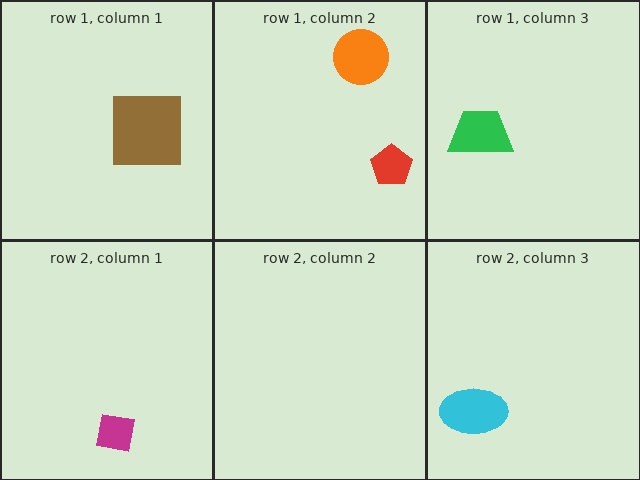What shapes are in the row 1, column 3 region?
The green trapezoid.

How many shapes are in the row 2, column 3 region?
1.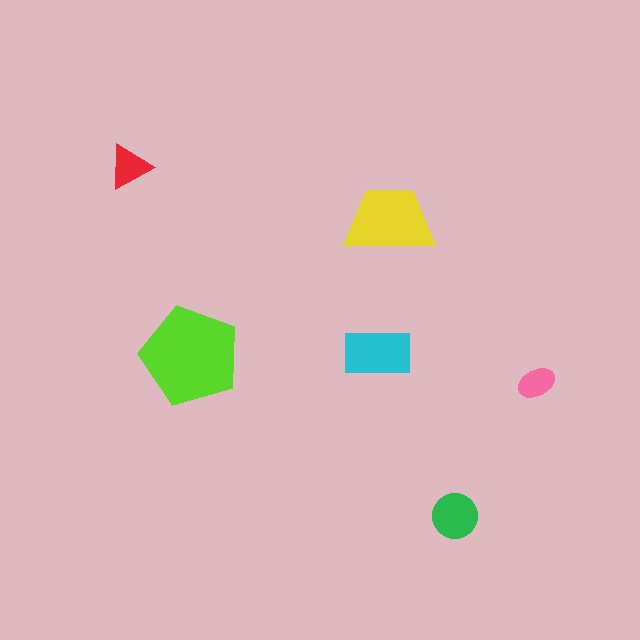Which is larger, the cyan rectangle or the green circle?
The cyan rectangle.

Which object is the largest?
The lime pentagon.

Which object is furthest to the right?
The pink ellipse is rightmost.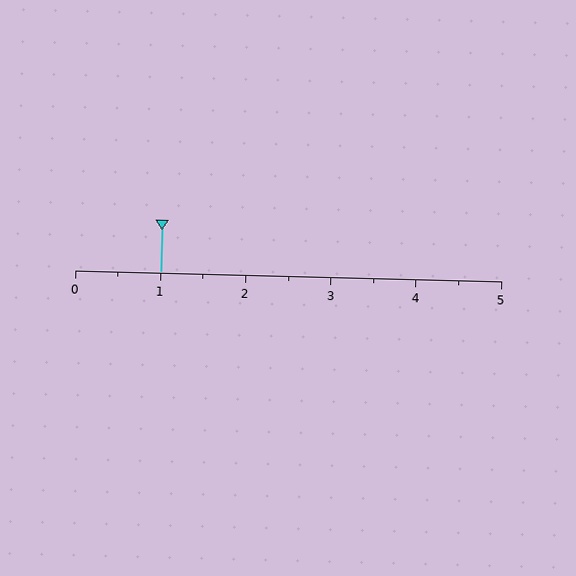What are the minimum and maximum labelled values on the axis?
The axis runs from 0 to 5.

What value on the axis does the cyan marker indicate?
The marker indicates approximately 1.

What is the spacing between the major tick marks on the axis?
The major ticks are spaced 1 apart.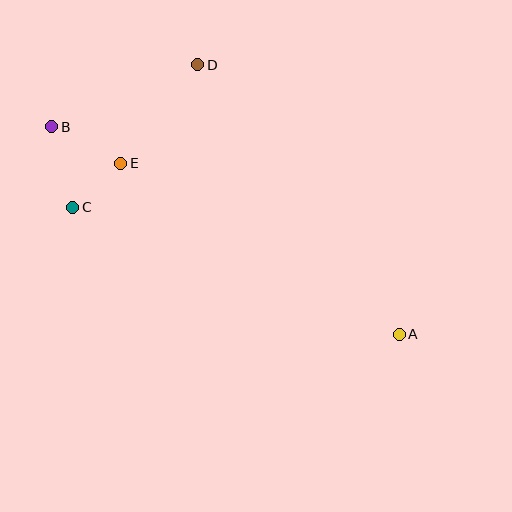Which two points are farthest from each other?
Points A and B are farthest from each other.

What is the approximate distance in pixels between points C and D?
The distance between C and D is approximately 190 pixels.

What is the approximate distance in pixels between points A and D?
The distance between A and D is approximately 337 pixels.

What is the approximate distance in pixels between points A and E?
The distance between A and E is approximately 327 pixels.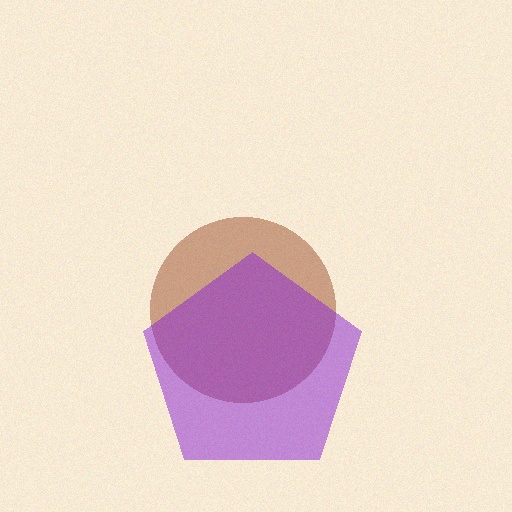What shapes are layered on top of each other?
The layered shapes are: a brown circle, a purple pentagon.